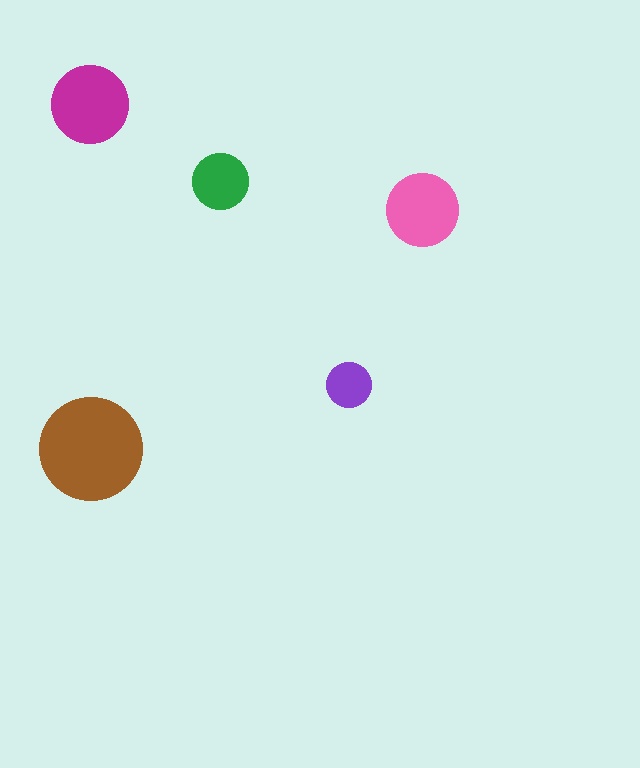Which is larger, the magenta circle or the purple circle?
The magenta one.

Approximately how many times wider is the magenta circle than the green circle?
About 1.5 times wider.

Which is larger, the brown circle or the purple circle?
The brown one.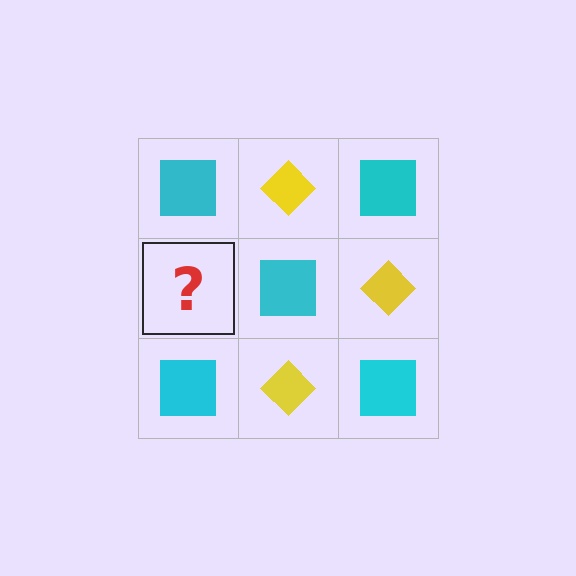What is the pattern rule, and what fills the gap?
The rule is that it alternates cyan square and yellow diamond in a checkerboard pattern. The gap should be filled with a yellow diamond.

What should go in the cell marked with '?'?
The missing cell should contain a yellow diamond.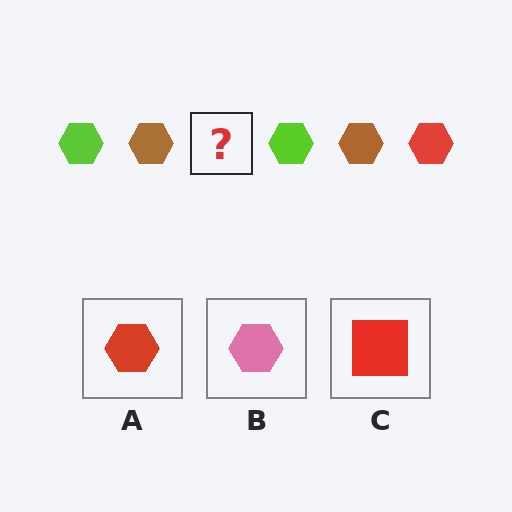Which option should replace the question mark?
Option A.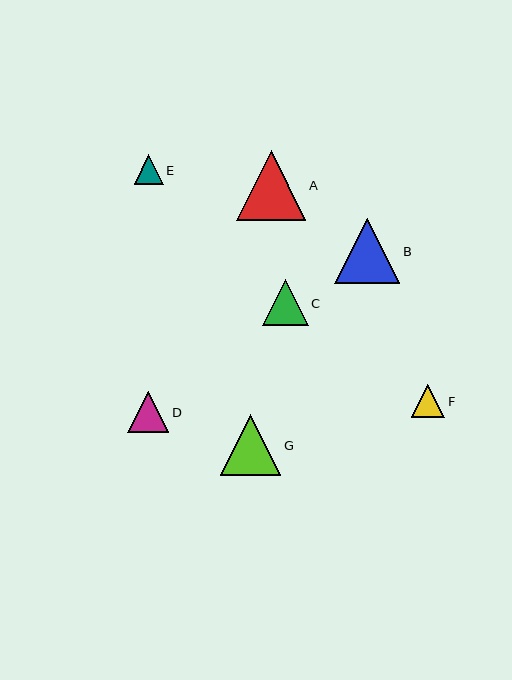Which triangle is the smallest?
Triangle E is the smallest with a size of approximately 29 pixels.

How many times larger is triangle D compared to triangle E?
Triangle D is approximately 1.4 times the size of triangle E.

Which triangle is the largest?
Triangle A is the largest with a size of approximately 70 pixels.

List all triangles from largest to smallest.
From largest to smallest: A, B, G, C, D, F, E.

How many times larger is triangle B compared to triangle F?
Triangle B is approximately 1.9 times the size of triangle F.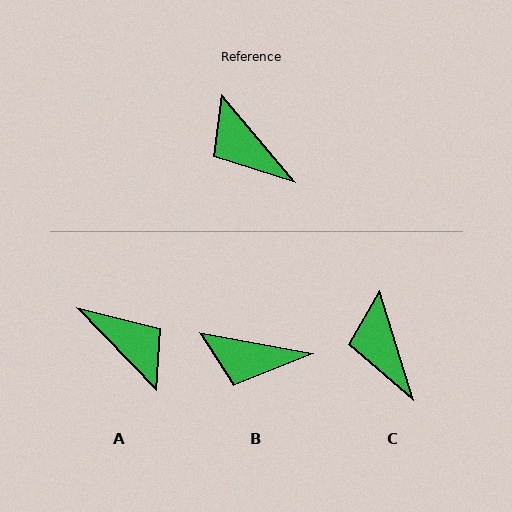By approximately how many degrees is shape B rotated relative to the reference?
Approximately 39 degrees counter-clockwise.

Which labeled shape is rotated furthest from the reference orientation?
A, about 176 degrees away.